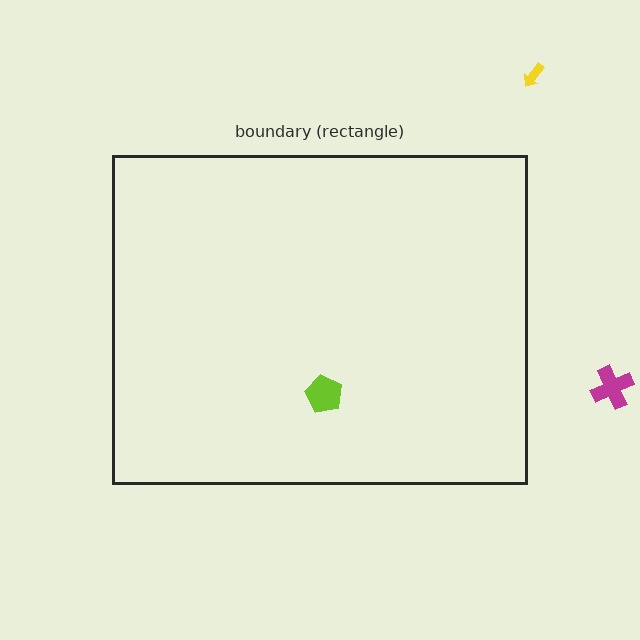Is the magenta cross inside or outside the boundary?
Outside.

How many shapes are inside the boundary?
1 inside, 2 outside.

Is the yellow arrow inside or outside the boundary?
Outside.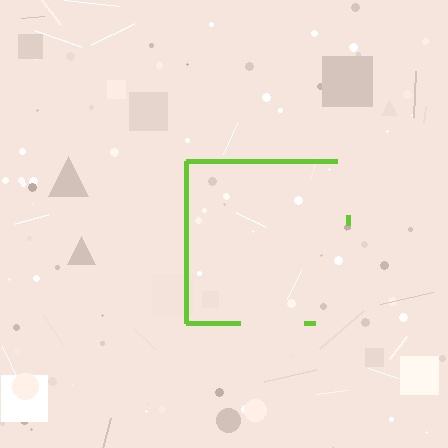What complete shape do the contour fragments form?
The contour fragments form a square.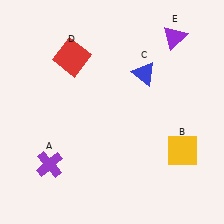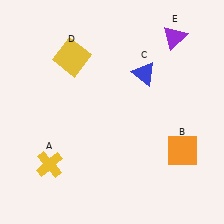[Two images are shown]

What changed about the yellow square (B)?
In Image 1, B is yellow. In Image 2, it changed to orange.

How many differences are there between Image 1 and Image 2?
There are 3 differences between the two images.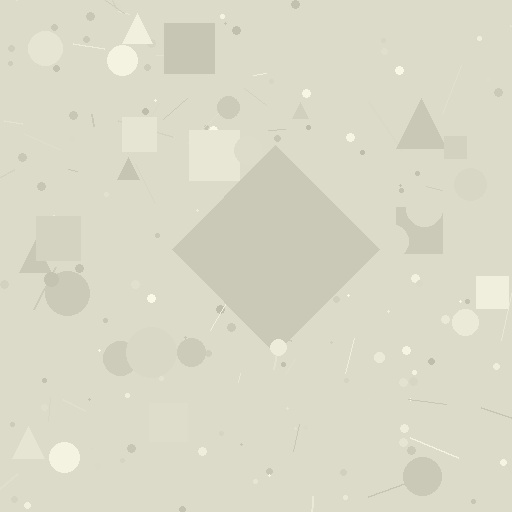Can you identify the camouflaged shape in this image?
The camouflaged shape is a diamond.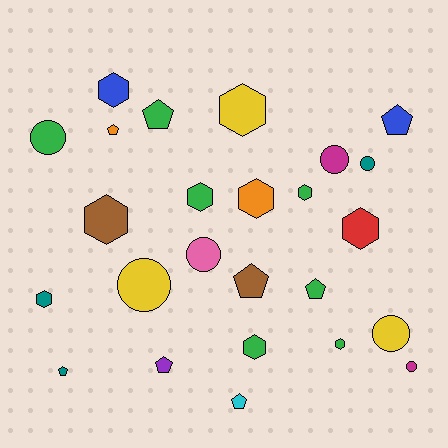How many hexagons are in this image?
There are 10 hexagons.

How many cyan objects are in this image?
There is 1 cyan object.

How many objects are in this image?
There are 25 objects.